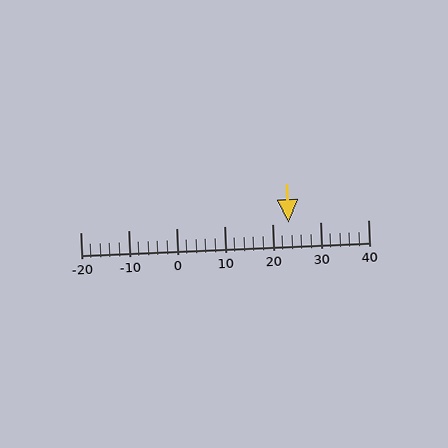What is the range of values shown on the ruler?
The ruler shows values from -20 to 40.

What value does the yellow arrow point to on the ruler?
The yellow arrow points to approximately 23.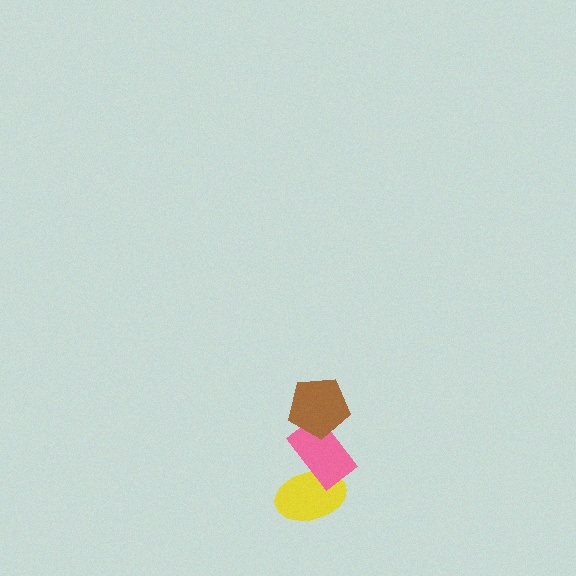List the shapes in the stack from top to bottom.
From top to bottom: the brown pentagon, the pink rectangle, the yellow ellipse.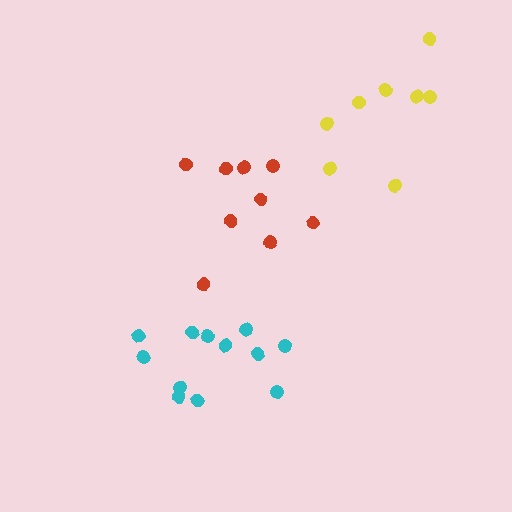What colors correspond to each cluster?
The clusters are colored: red, yellow, cyan.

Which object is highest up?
The yellow cluster is topmost.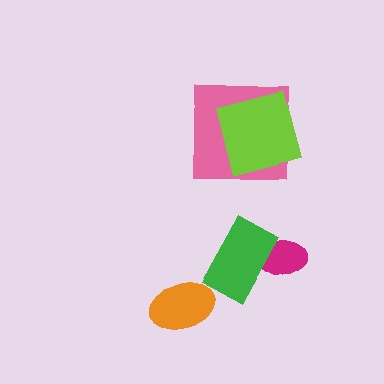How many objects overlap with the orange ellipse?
0 objects overlap with the orange ellipse.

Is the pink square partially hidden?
Yes, it is partially covered by another shape.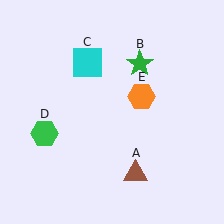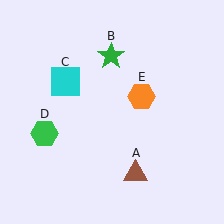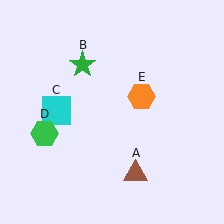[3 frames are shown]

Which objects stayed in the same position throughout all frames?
Brown triangle (object A) and green hexagon (object D) and orange hexagon (object E) remained stationary.